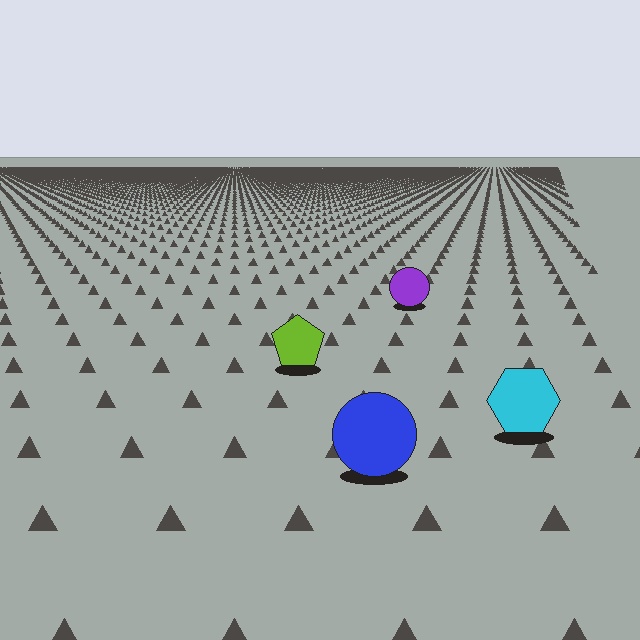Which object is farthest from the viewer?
The purple circle is farthest from the viewer. It appears smaller and the ground texture around it is denser.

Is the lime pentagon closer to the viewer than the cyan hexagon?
No. The cyan hexagon is closer — you can tell from the texture gradient: the ground texture is coarser near it.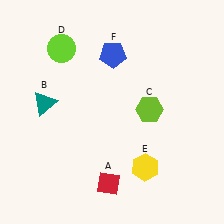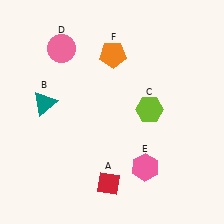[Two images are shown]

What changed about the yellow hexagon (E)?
In Image 1, E is yellow. In Image 2, it changed to pink.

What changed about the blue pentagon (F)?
In Image 1, F is blue. In Image 2, it changed to orange.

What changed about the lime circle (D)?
In Image 1, D is lime. In Image 2, it changed to pink.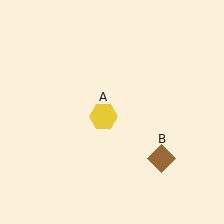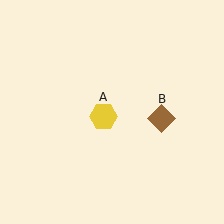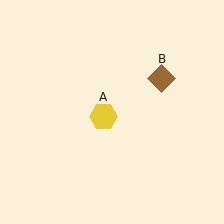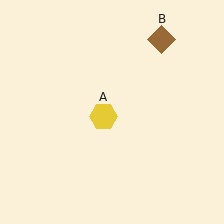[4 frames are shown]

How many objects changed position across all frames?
1 object changed position: brown diamond (object B).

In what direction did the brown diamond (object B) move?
The brown diamond (object B) moved up.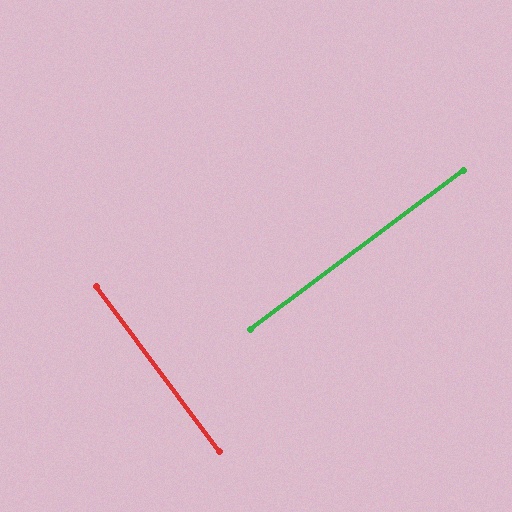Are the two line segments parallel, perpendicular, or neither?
Perpendicular — they meet at approximately 90°.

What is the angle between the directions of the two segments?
Approximately 90 degrees.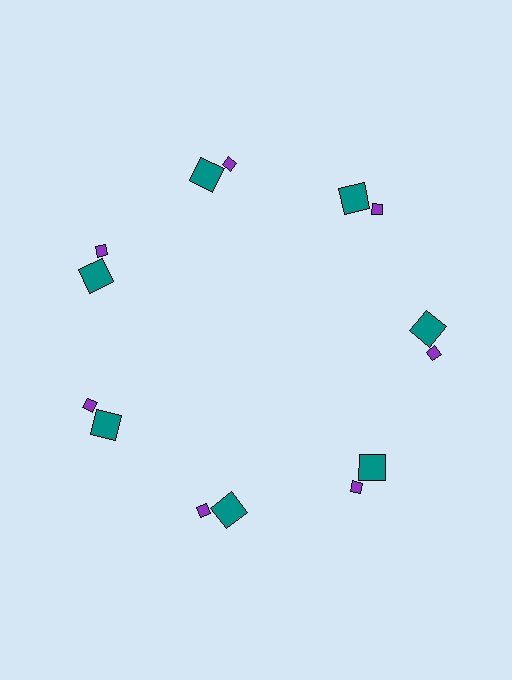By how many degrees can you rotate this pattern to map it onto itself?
The pattern maps onto itself every 51 degrees of rotation.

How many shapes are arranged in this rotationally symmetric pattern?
There are 14 shapes, arranged in 7 groups of 2.